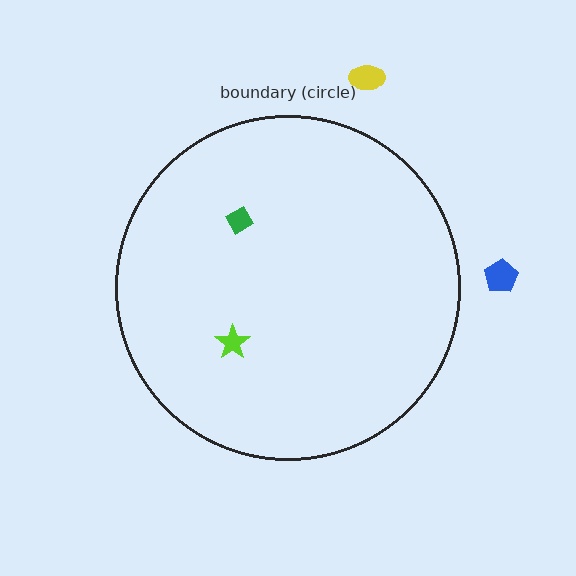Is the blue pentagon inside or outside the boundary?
Outside.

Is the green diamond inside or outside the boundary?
Inside.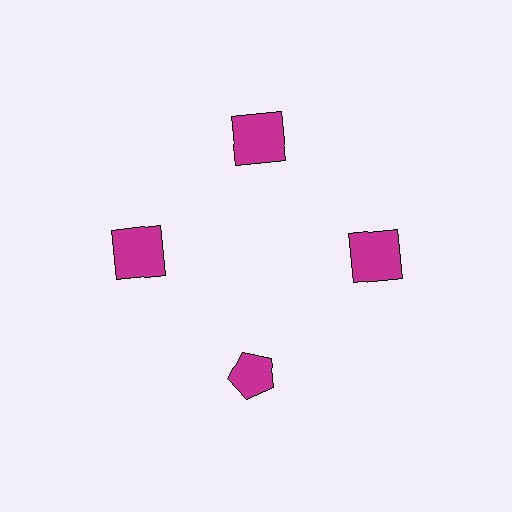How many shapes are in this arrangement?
There are 4 shapes arranged in a ring pattern.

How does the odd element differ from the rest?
It has a different shape: pentagon instead of square.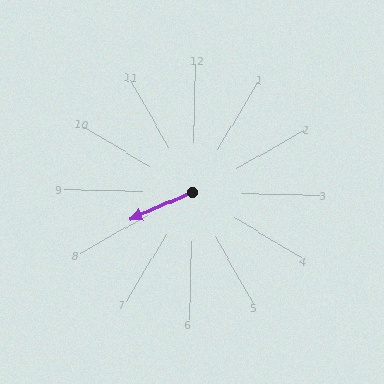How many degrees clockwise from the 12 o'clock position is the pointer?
Approximately 245 degrees.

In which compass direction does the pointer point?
Southwest.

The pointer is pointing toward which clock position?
Roughly 8 o'clock.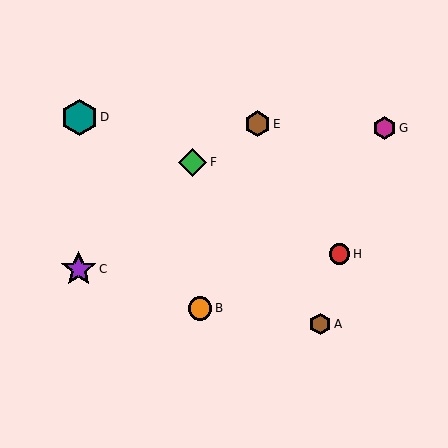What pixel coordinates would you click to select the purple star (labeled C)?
Click at (79, 269) to select the purple star C.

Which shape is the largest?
The teal hexagon (labeled D) is the largest.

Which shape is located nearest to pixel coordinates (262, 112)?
The brown hexagon (labeled E) at (257, 124) is nearest to that location.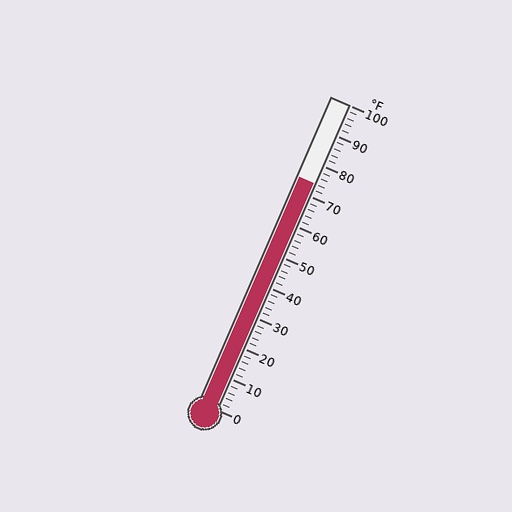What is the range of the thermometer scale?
The thermometer scale ranges from 0°F to 100°F.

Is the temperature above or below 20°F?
The temperature is above 20°F.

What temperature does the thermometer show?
The thermometer shows approximately 74°F.